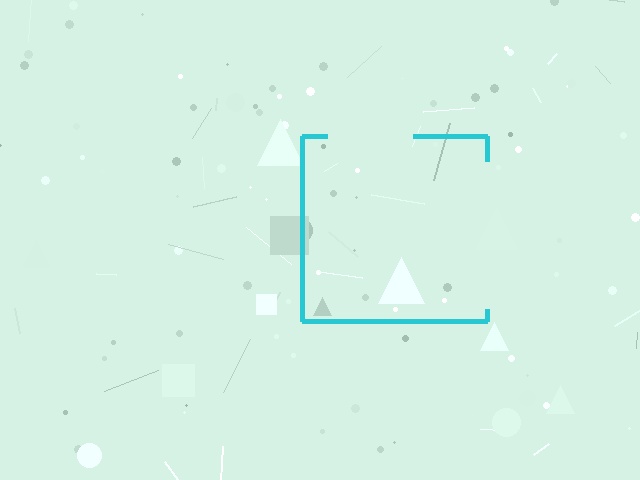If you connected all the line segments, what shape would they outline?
They would outline a square.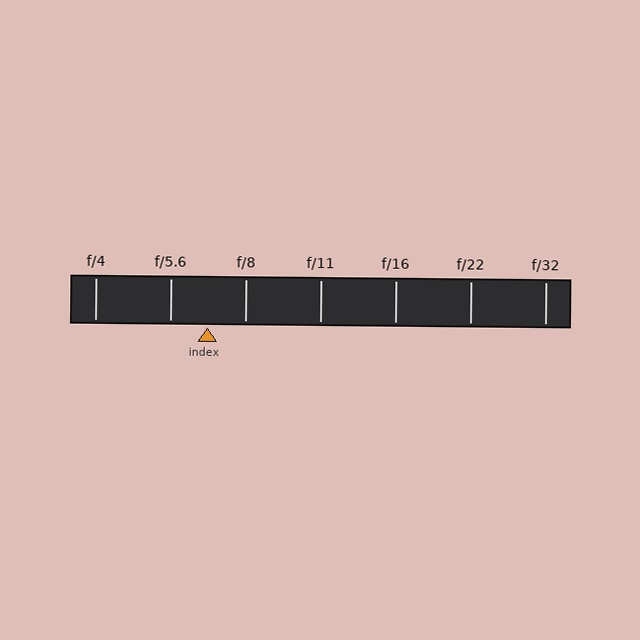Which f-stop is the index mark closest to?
The index mark is closest to f/5.6.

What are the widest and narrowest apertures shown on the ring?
The widest aperture shown is f/4 and the narrowest is f/32.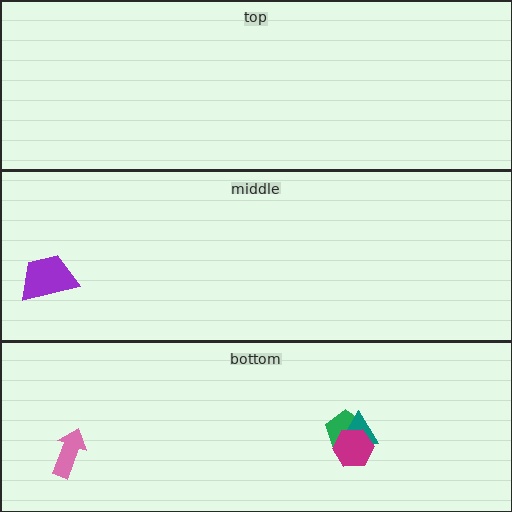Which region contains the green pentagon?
The bottom region.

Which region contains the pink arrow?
The bottom region.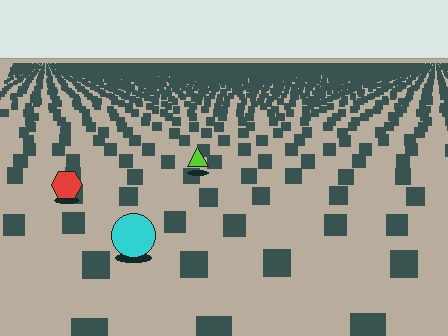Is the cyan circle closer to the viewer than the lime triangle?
Yes. The cyan circle is closer — you can tell from the texture gradient: the ground texture is coarser near it.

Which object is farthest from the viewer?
The lime triangle is farthest from the viewer. It appears smaller and the ground texture around it is denser.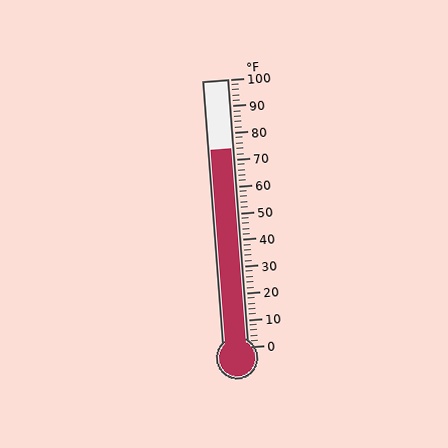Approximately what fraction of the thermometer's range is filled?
The thermometer is filled to approximately 75% of its range.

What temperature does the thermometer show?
The thermometer shows approximately 74°F.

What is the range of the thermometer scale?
The thermometer scale ranges from 0°F to 100°F.